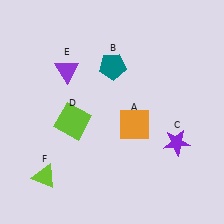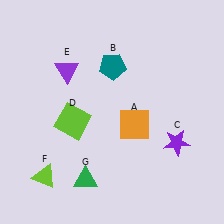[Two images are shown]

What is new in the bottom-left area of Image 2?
A green triangle (G) was added in the bottom-left area of Image 2.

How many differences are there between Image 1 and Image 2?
There is 1 difference between the two images.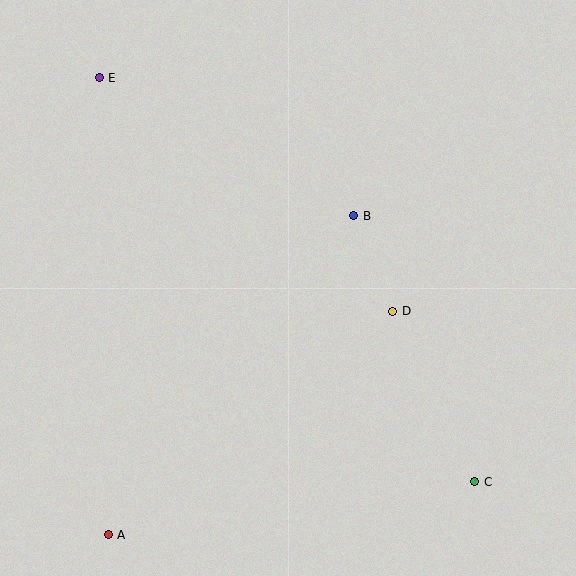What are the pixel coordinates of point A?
Point A is at (108, 535).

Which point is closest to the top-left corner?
Point E is closest to the top-left corner.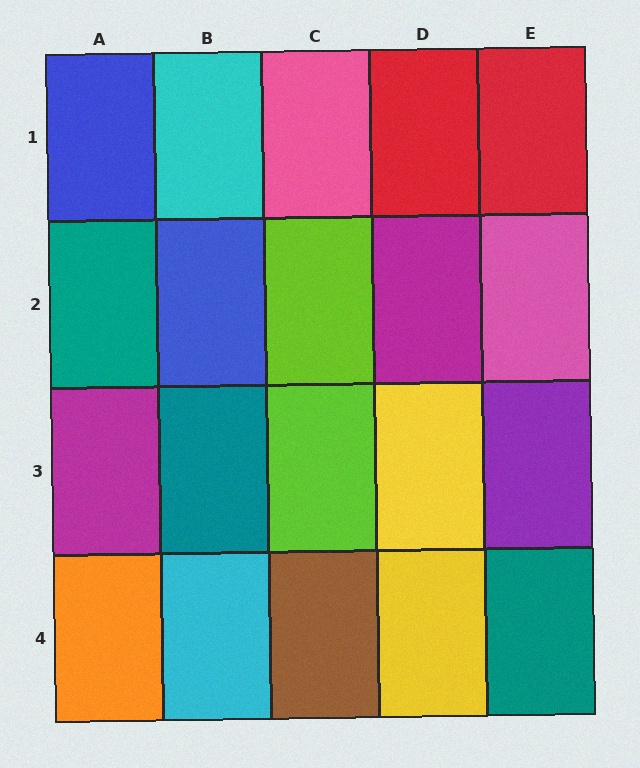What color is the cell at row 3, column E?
Purple.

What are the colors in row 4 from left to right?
Orange, cyan, brown, yellow, teal.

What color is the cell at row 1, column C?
Pink.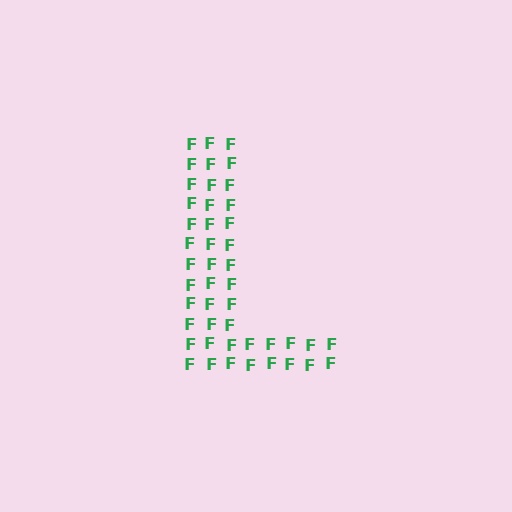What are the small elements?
The small elements are letter F's.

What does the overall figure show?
The overall figure shows the letter L.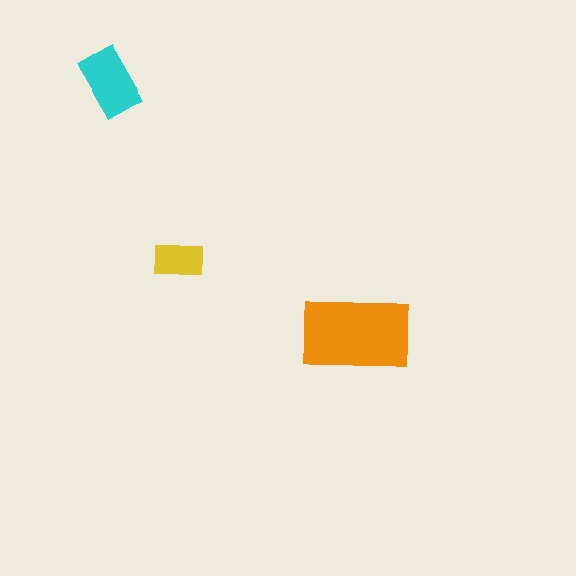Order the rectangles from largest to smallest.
the orange one, the cyan one, the yellow one.